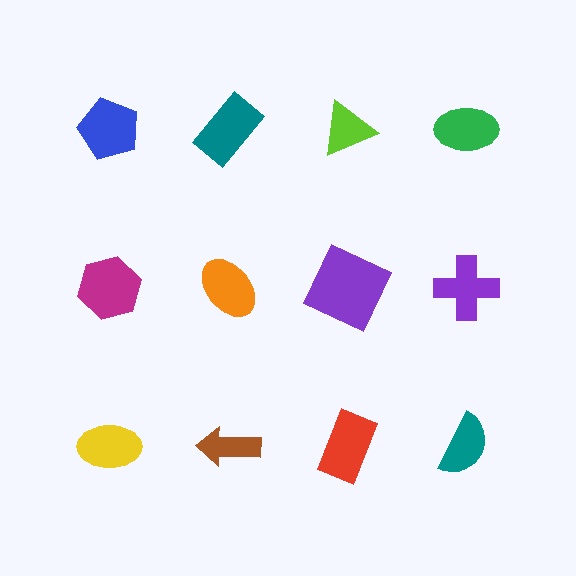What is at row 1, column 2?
A teal rectangle.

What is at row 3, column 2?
A brown arrow.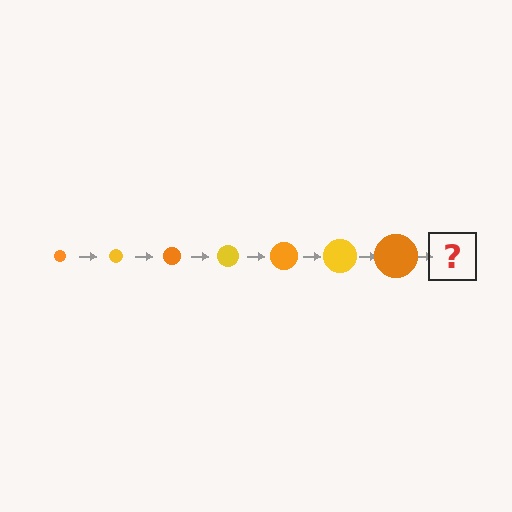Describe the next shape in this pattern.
It should be a yellow circle, larger than the previous one.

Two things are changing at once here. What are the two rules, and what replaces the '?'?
The two rules are that the circle grows larger each step and the color cycles through orange and yellow. The '?' should be a yellow circle, larger than the previous one.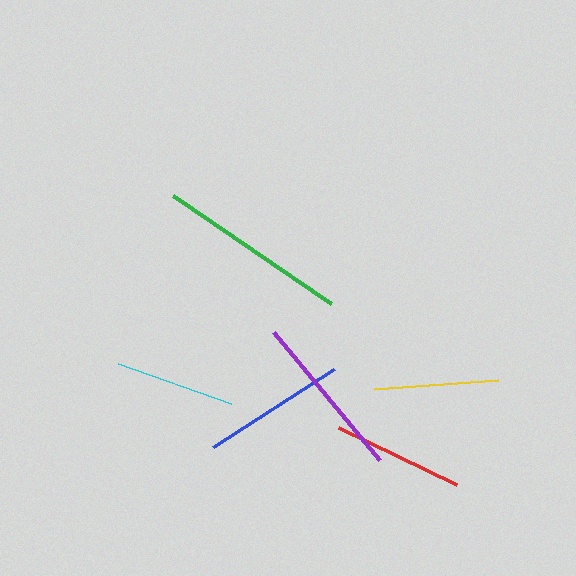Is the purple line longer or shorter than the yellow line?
The purple line is longer than the yellow line.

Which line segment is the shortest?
The cyan line is the shortest at approximately 120 pixels.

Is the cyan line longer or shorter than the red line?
The red line is longer than the cyan line.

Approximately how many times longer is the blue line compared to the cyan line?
The blue line is approximately 1.2 times the length of the cyan line.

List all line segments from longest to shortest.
From longest to shortest: green, purple, blue, red, yellow, cyan.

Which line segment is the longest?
The green line is the longest at approximately 191 pixels.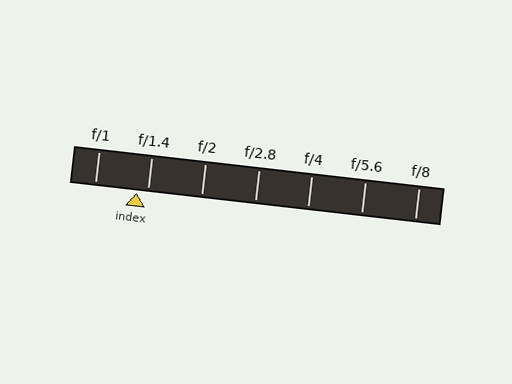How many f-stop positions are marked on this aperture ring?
There are 7 f-stop positions marked.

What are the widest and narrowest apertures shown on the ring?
The widest aperture shown is f/1 and the narrowest is f/8.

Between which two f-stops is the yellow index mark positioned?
The index mark is between f/1 and f/1.4.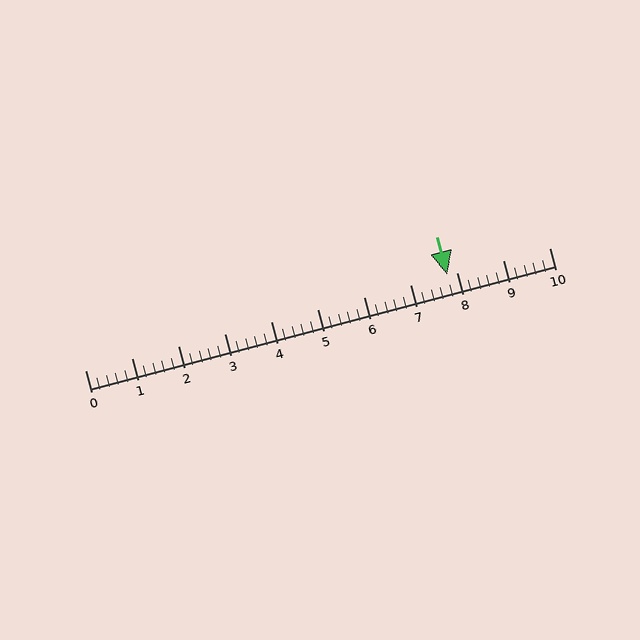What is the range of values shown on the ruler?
The ruler shows values from 0 to 10.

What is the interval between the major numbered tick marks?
The major tick marks are spaced 1 units apart.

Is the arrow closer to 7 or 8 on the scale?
The arrow is closer to 8.